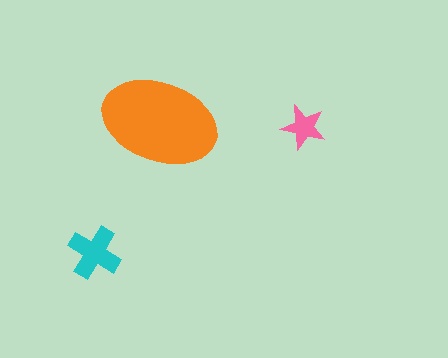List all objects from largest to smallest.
The orange ellipse, the cyan cross, the pink star.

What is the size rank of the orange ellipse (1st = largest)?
1st.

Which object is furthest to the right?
The pink star is rightmost.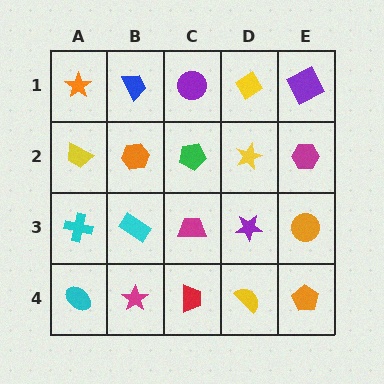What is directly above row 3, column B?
An orange hexagon.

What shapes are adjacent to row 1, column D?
A yellow star (row 2, column D), a purple circle (row 1, column C), a purple square (row 1, column E).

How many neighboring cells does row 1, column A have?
2.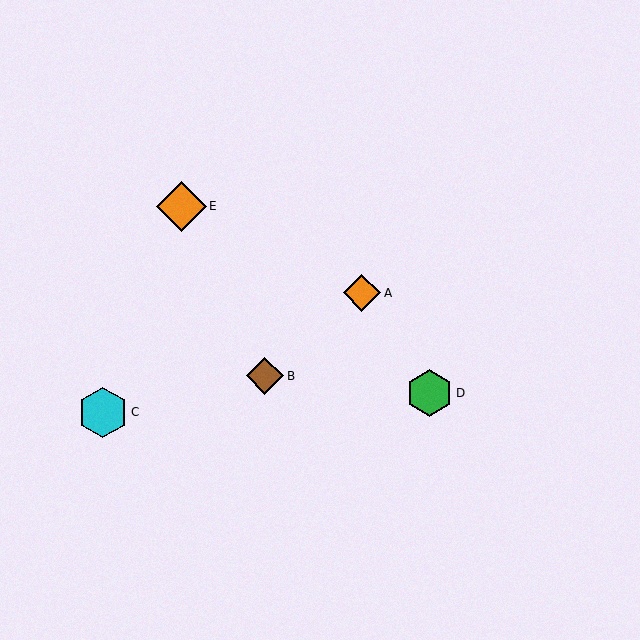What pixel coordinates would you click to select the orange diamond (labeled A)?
Click at (362, 293) to select the orange diamond A.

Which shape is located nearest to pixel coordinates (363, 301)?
The orange diamond (labeled A) at (362, 293) is nearest to that location.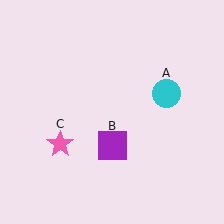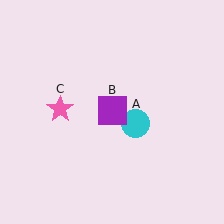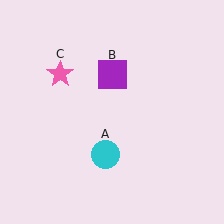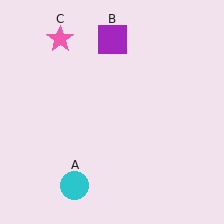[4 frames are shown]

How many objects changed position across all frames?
3 objects changed position: cyan circle (object A), purple square (object B), pink star (object C).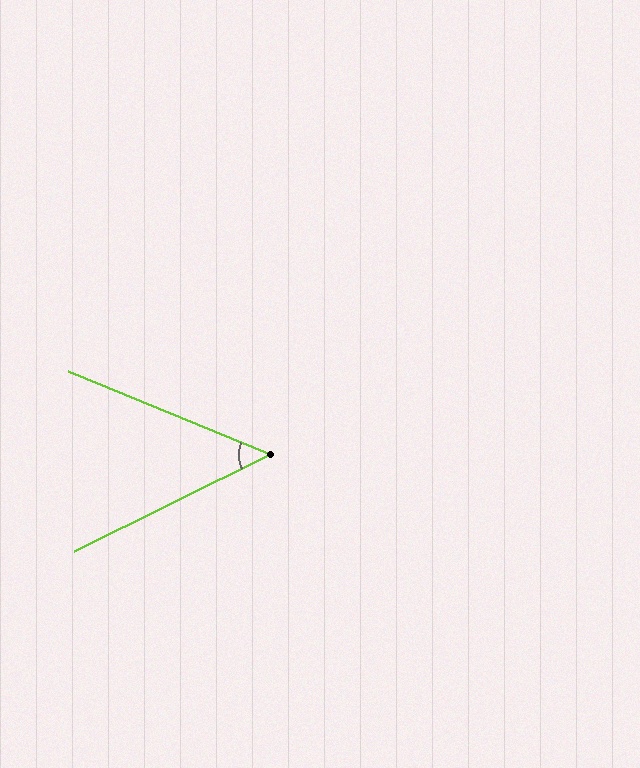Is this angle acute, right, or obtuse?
It is acute.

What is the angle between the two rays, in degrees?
Approximately 49 degrees.